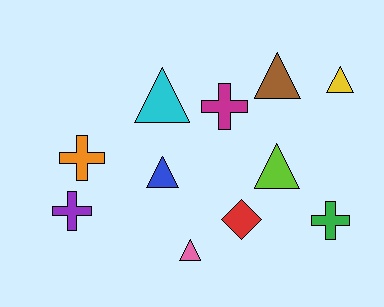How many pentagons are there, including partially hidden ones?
There are no pentagons.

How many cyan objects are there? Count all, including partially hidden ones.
There is 1 cyan object.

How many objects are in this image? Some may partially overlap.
There are 11 objects.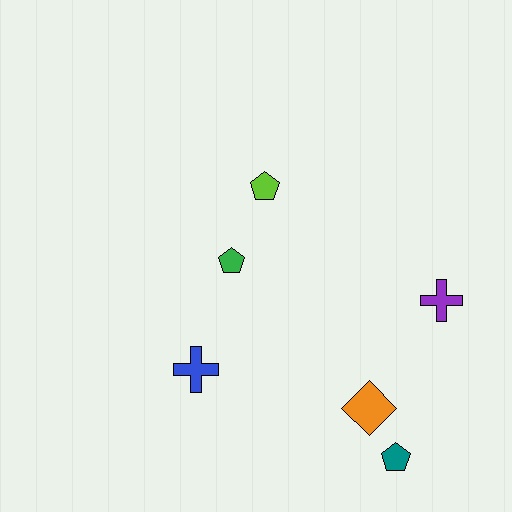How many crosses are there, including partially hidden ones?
There are 2 crosses.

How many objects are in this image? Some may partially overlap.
There are 6 objects.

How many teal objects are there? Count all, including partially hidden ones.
There is 1 teal object.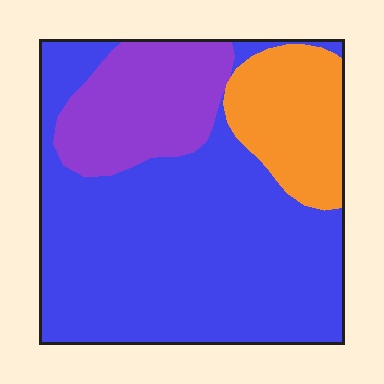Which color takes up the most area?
Blue, at roughly 65%.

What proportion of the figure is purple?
Purple covers 19% of the figure.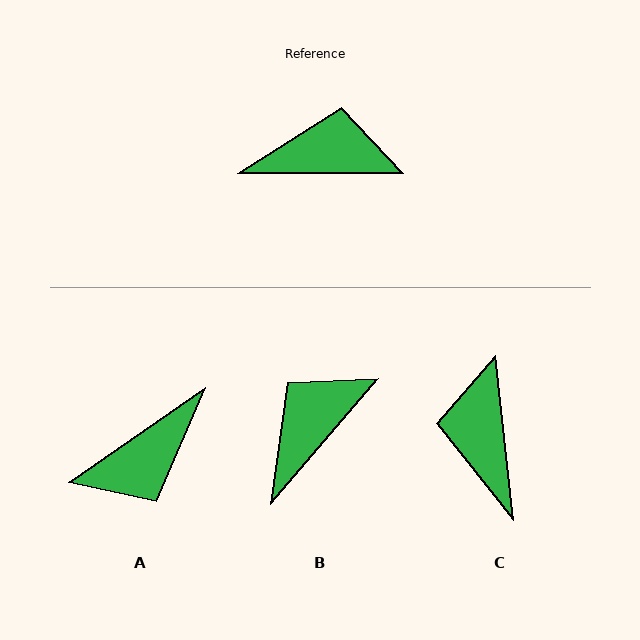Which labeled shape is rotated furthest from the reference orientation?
A, about 145 degrees away.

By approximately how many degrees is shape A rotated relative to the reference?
Approximately 145 degrees clockwise.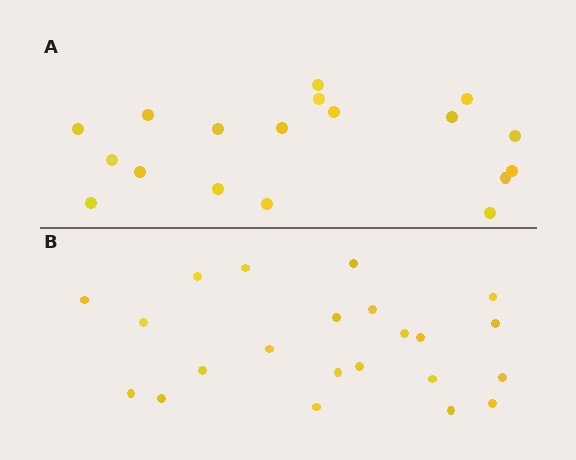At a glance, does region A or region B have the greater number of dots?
Region B (the bottom region) has more dots.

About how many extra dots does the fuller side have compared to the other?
Region B has about 4 more dots than region A.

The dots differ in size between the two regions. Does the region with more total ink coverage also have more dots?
No. Region A has more total ink coverage because its dots are larger, but region B actually contains more individual dots. Total area can be misleading — the number of items is what matters here.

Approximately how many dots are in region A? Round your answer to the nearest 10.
About 20 dots. (The exact count is 18, which rounds to 20.)